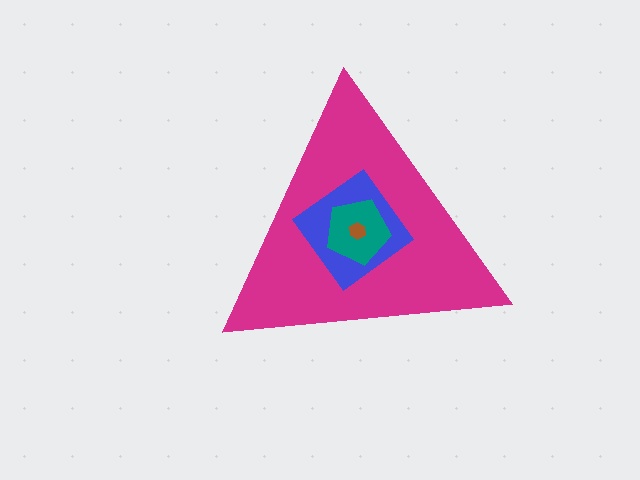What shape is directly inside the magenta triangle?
The blue diamond.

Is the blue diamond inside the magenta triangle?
Yes.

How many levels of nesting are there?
4.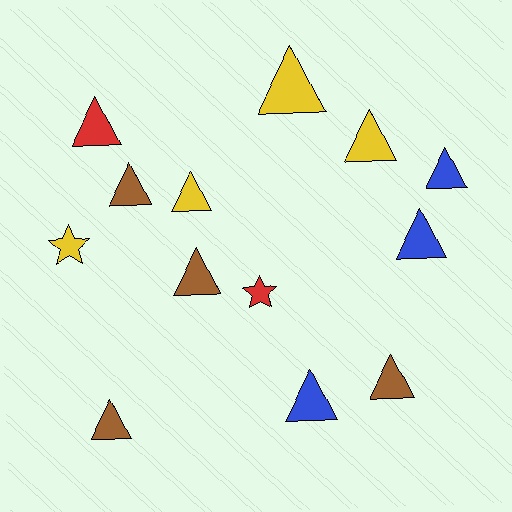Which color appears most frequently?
Brown, with 4 objects.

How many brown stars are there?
There are no brown stars.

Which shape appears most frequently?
Triangle, with 11 objects.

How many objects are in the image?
There are 13 objects.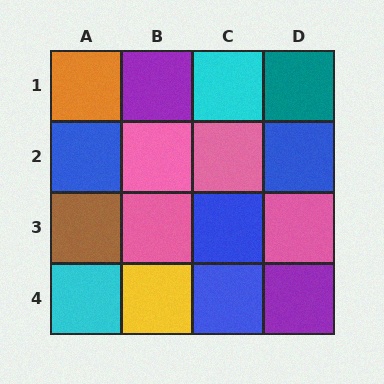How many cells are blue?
4 cells are blue.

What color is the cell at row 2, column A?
Blue.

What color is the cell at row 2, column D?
Blue.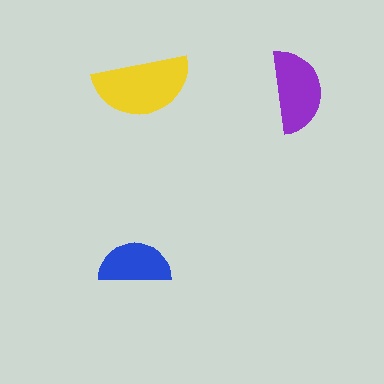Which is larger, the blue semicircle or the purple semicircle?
The purple one.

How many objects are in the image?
There are 3 objects in the image.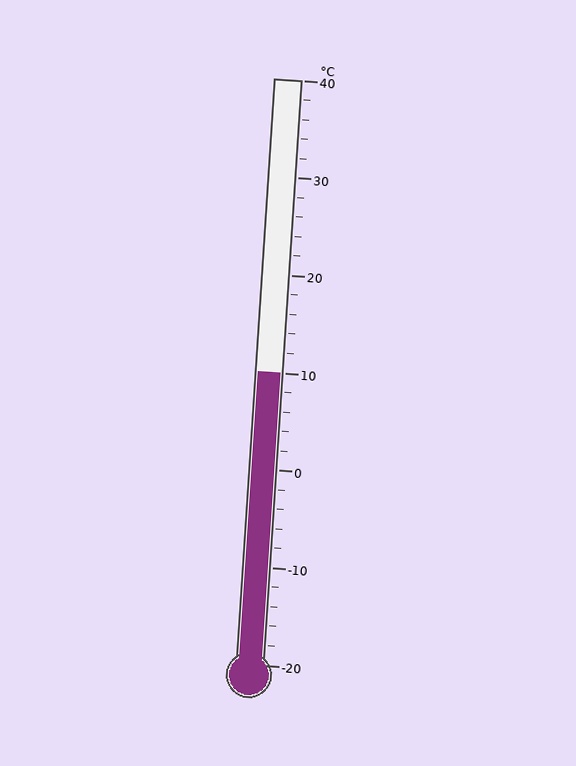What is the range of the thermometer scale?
The thermometer scale ranges from -20°C to 40°C.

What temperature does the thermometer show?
The thermometer shows approximately 10°C.